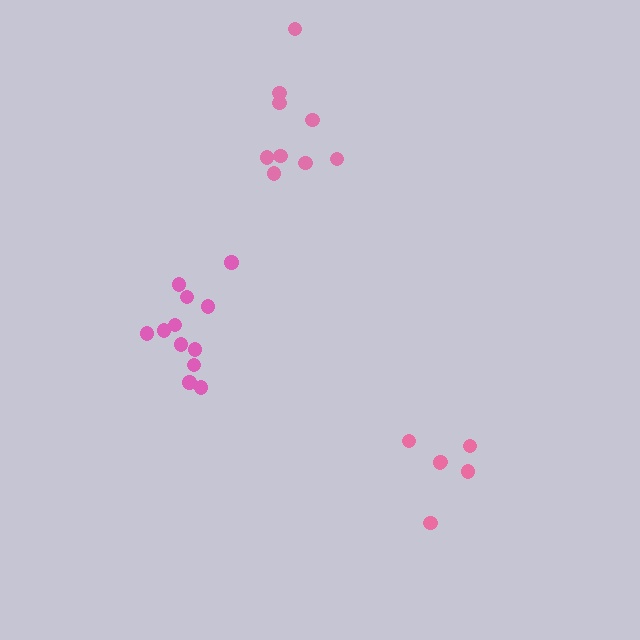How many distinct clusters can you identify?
There are 3 distinct clusters.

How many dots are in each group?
Group 1: 6 dots, Group 2: 12 dots, Group 3: 9 dots (27 total).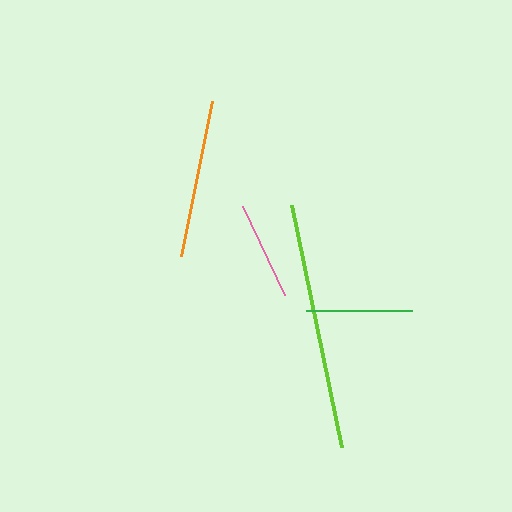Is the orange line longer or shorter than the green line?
The orange line is longer than the green line.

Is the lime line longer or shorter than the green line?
The lime line is longer than the green line.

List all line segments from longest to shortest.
From longest to shortest: lime, orange, green, pink.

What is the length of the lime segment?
The lime segment is approximately 247 pixels long.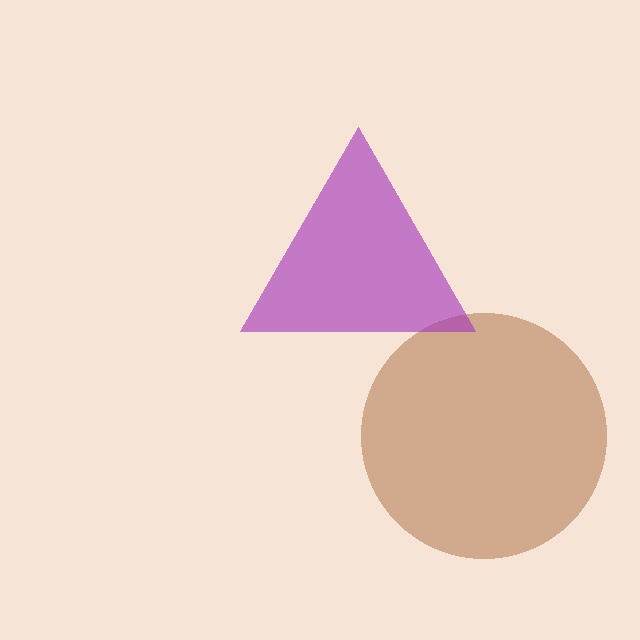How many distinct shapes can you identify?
There are 2 distinct shapes: a brown circle, a purple triangle.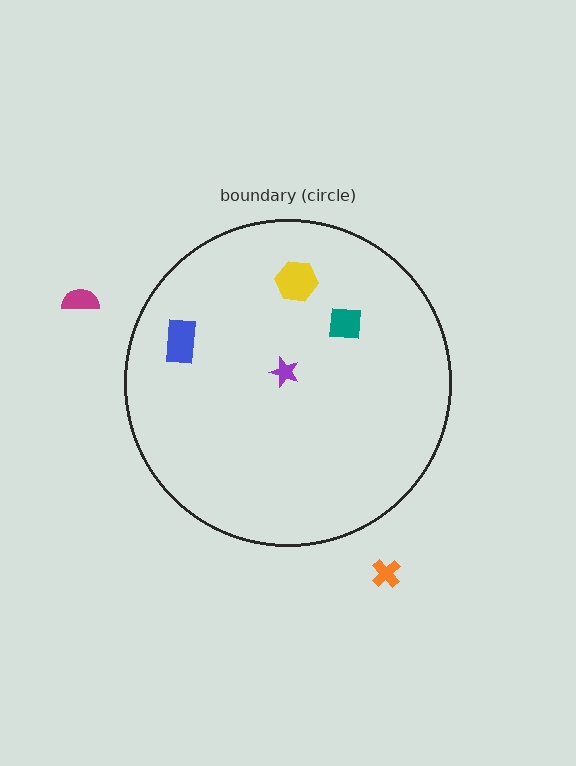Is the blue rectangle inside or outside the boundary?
Inside.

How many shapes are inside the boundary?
4 inside, 2 outside.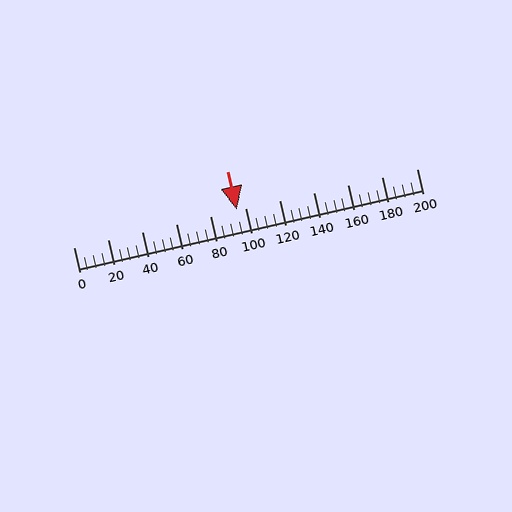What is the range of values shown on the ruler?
The ruler shows values from 0 to 200.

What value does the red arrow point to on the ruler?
The red arrow points to approximately 95.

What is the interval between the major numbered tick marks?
The major tick marks are spaced 20 units apart.